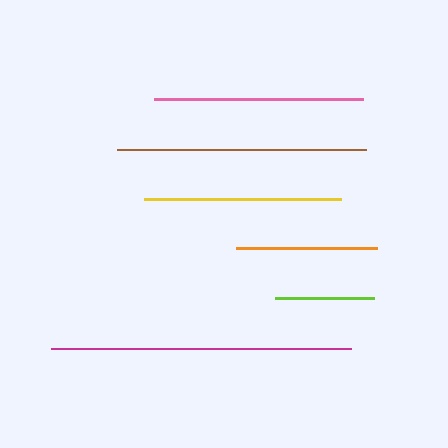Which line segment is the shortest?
The lime line is the shortest at approximately 99 pixels.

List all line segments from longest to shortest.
From longest to shortest: magenta, brown, pink, yellow, orange, lime.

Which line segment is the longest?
The magenta line is the longest at approximately 300 pixels.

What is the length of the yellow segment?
The yellow segment is approximately 197 pixels long.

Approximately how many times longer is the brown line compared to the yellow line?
The brown line is approximately 1.3 times the length of the yellow line.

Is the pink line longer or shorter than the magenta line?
The magenta line is longer than the pink line.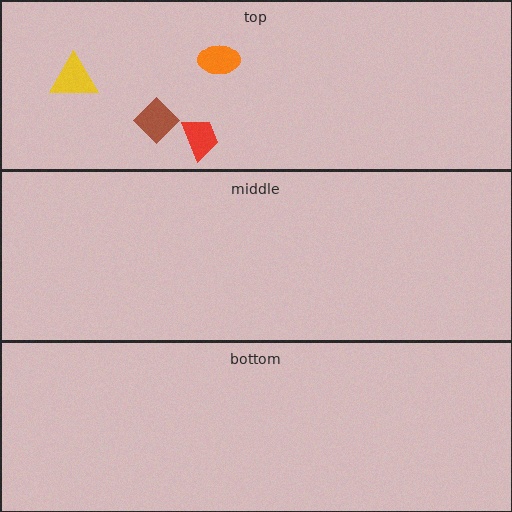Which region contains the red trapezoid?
The top region.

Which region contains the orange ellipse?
The top region.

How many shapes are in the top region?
4.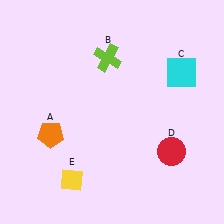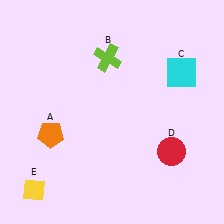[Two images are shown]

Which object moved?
The yellow diamond (E) moved left.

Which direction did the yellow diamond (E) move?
The yellow diamond (E) moved left.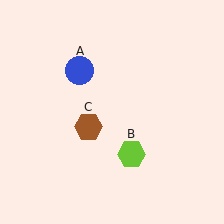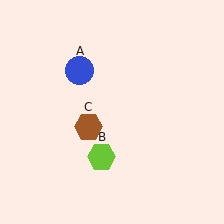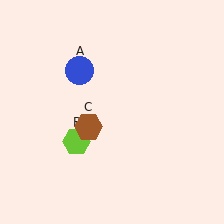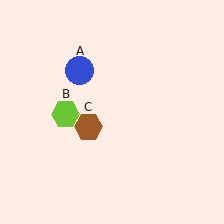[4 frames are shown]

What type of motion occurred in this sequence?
The lime hexagon (object B) rotated clockwise around the center of the scene.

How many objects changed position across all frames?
1 object changed position: lime hexagon (object B).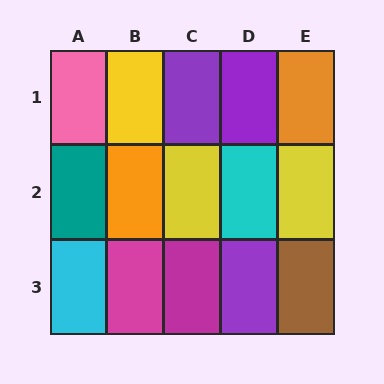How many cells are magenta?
2 cells are magenta.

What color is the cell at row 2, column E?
Yellow.